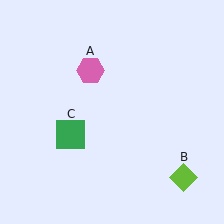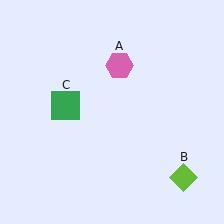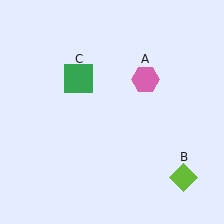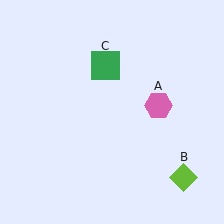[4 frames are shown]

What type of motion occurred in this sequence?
The pink hexagon (object A), green square (object C) rotated clockwise around the center of the scene.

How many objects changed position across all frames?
2 objects changed position: pink hexagon (object A), green square (object C).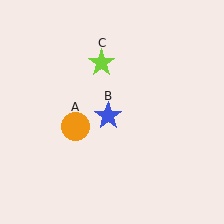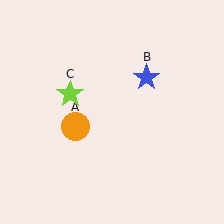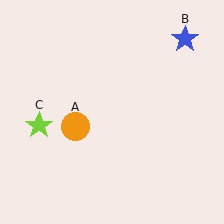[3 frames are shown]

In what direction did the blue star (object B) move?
The blue star (object B) moved up and to the right.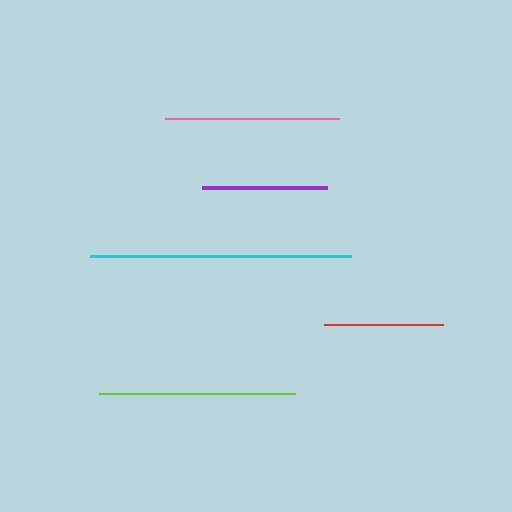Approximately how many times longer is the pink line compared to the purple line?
The pink line is approximately 1.4 times the length of the purple line.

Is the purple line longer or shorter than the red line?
The purple line is longer than the red line.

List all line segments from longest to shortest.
From longest to shortest: cyan, lime, pink, purple, red.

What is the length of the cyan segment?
The cyan segment is approximately 261 pixels long.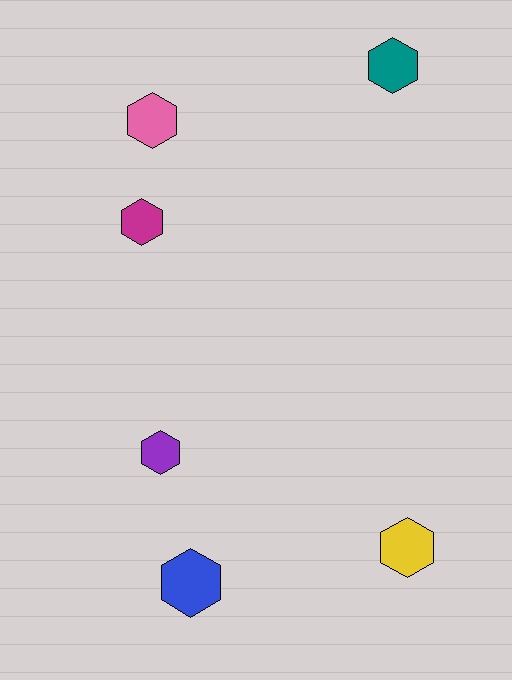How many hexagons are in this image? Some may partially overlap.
There are 6 hexagons.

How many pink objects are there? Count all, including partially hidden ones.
There is 1 pink object.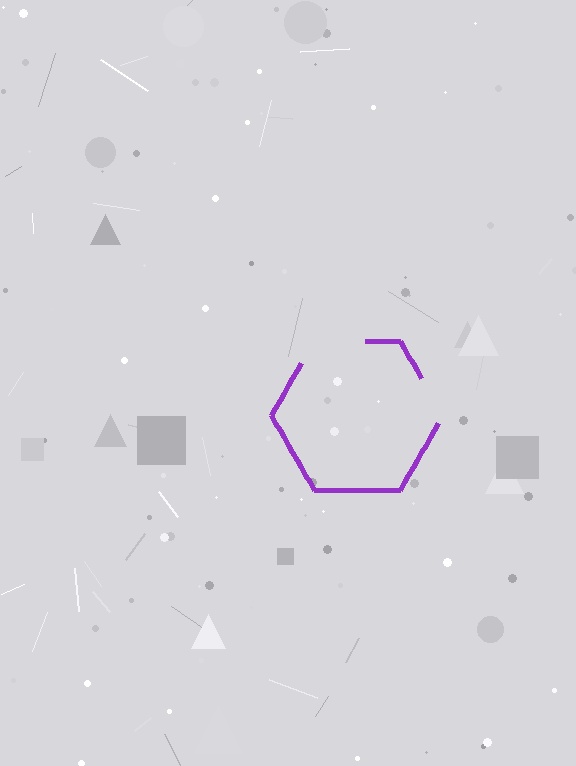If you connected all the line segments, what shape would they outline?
They would outline a hexagon.